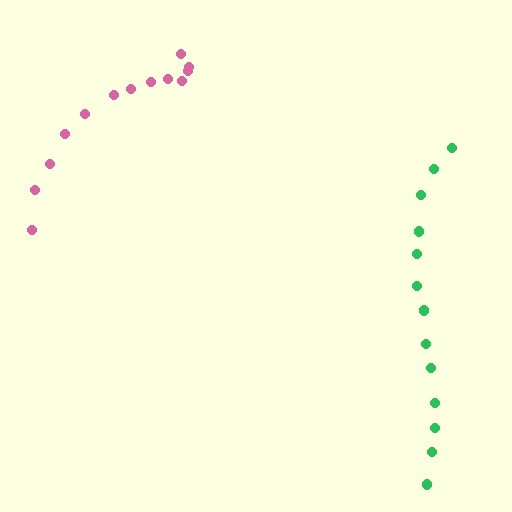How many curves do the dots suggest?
There are 2 distinct paths.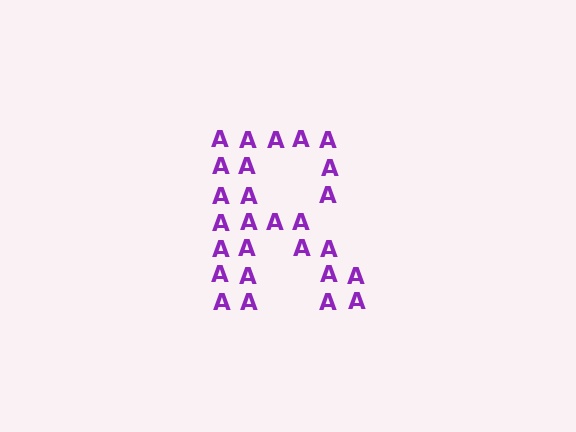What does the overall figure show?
The overall figure shows the letter R.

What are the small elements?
The small elements are letter A's.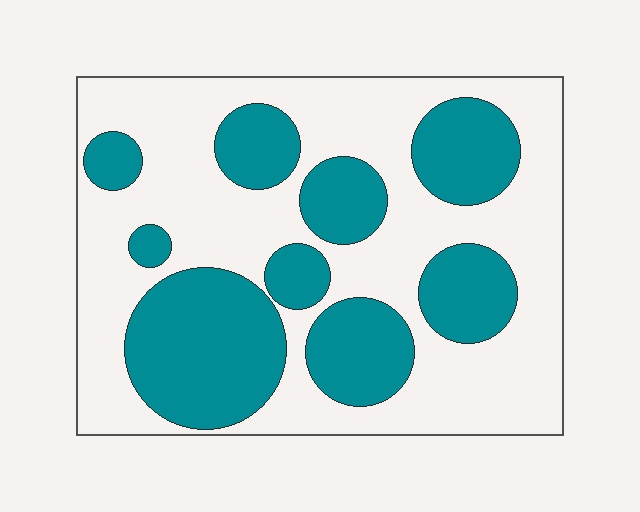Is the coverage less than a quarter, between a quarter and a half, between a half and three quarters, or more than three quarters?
Between a quarter and a half.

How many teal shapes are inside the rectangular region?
9.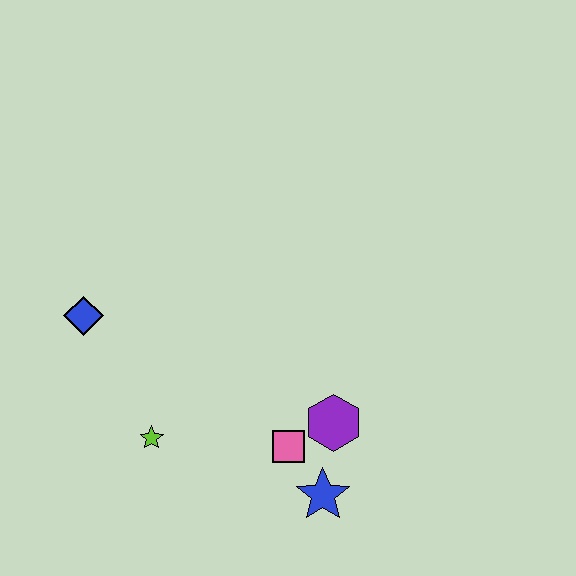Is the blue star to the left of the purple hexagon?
Yes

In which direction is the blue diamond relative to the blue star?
The blue diamond is to the left of the blue star.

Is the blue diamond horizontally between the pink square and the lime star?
No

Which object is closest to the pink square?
The purple hexagon is closest to the pink square.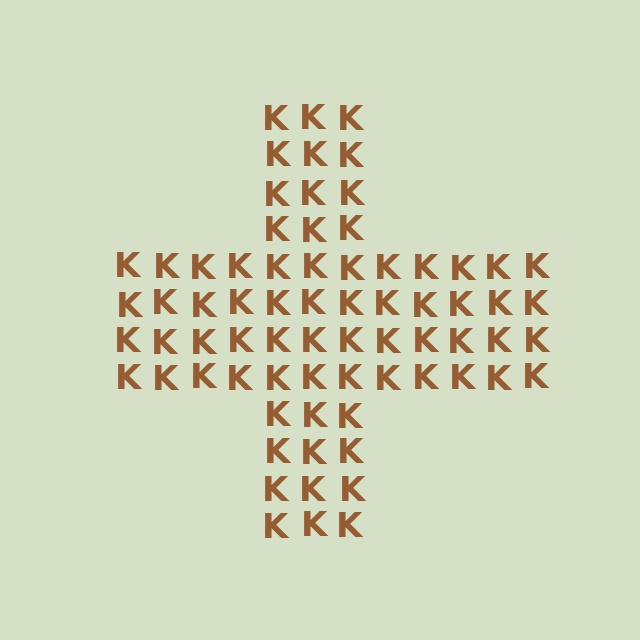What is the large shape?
The large shape is a cross.